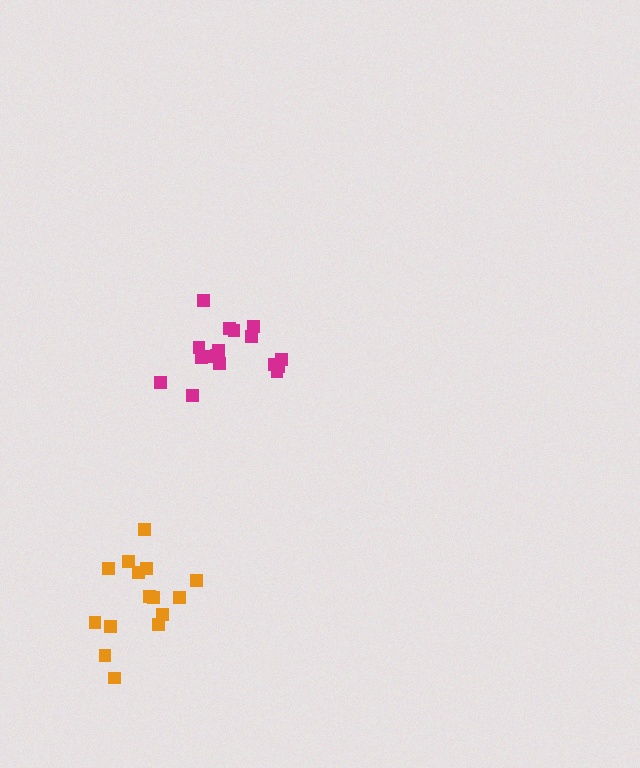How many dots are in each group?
Group 1: 15 dots, Group 2: 17 dots (32 total).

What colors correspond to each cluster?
The clusters are colored: orange, magenta.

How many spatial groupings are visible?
There are 2 spatial groupings.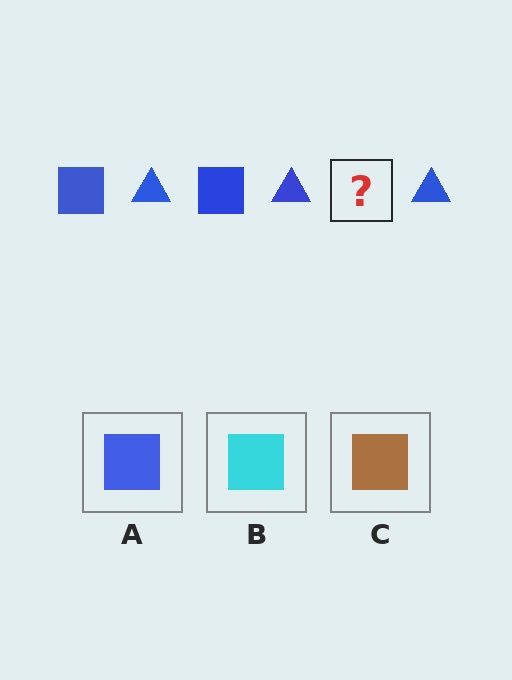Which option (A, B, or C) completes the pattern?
A.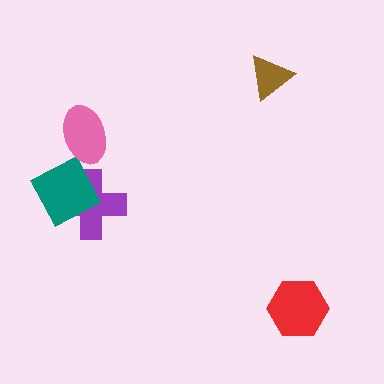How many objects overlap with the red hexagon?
0 objects overlap with the red hexagon.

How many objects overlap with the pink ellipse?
0 objects overlap with the pink ellipse.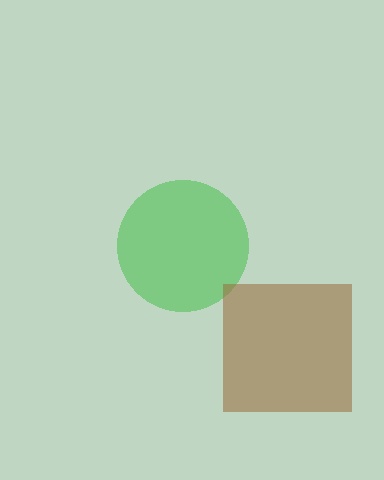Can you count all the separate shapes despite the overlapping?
Yes, there are 2 separate shapes.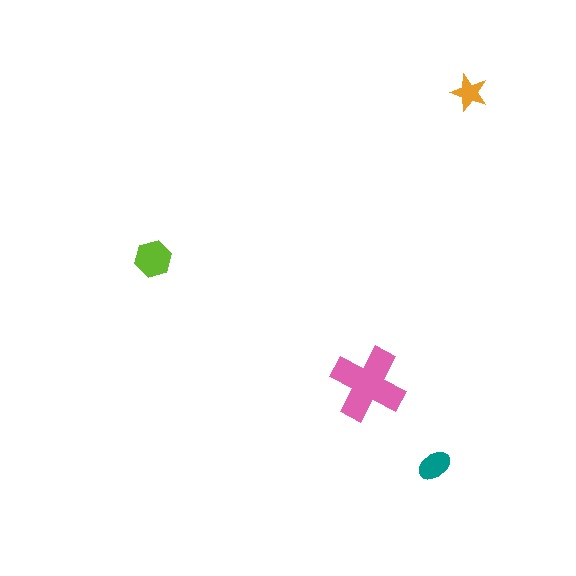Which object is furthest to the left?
The lime hexagon is leftmost.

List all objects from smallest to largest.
The orange star, the teal ellipse, the lime hexagon, the pink cross.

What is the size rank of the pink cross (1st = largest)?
1st.